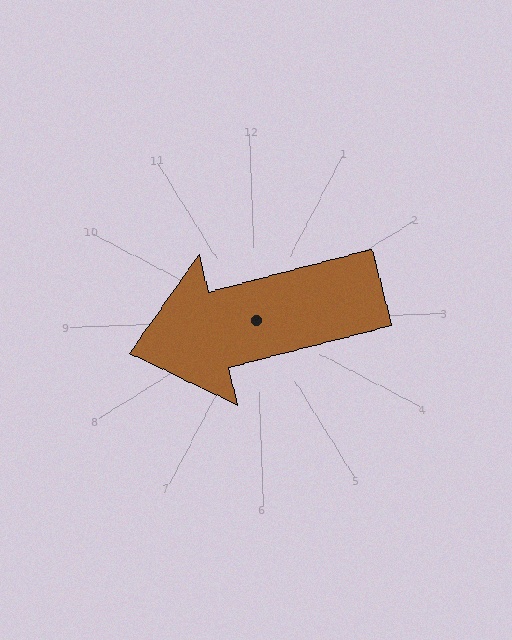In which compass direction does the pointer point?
West.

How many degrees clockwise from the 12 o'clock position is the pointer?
Approximately 258 degrees.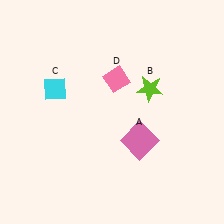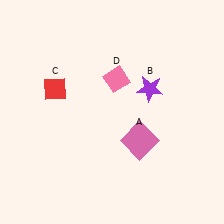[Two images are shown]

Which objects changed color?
B changed from lime to purple. C changed from cyan to red.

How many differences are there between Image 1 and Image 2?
There are 2 differences between the two images.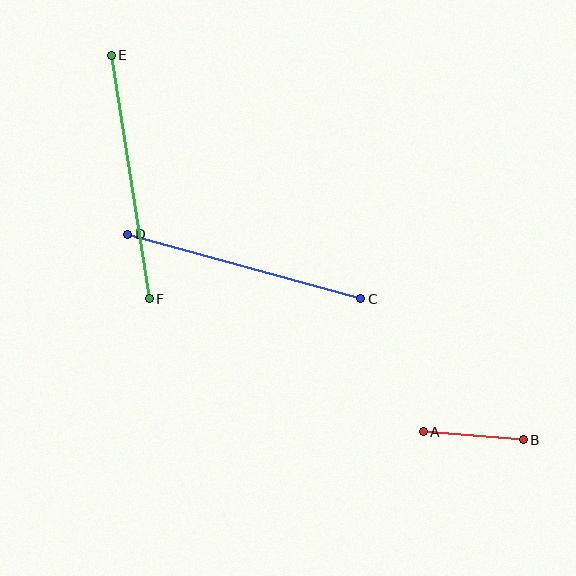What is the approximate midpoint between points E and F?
The midpoint is at approximately (130, 177) pixels.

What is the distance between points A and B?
The distance is approximately 100 pixels.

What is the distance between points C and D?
The distance is approximately 242 pixels.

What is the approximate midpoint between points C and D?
The midpoint is at approximately (244, 266) pixels.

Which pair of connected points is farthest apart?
Points E and F are farthest apart.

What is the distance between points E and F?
The distance is approximately 246 pixels.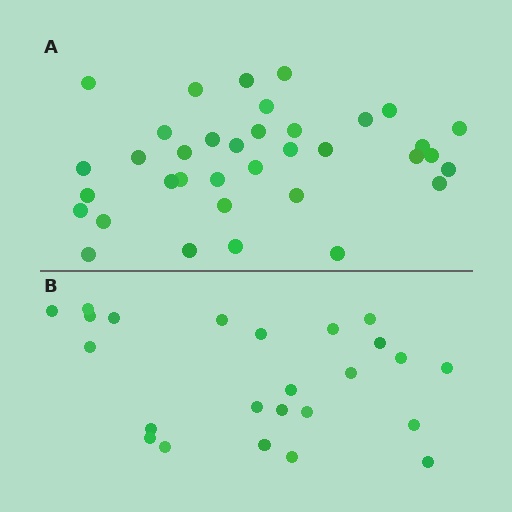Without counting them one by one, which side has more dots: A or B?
Region A (the top region) has more dots.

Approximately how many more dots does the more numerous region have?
Region A has roughly 12 or so more dots than region B.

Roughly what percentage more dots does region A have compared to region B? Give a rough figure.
About 50% more.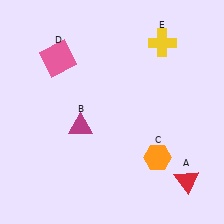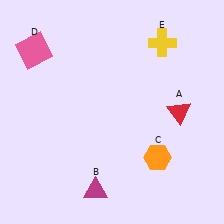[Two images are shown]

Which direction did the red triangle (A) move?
The red triangle (A) moved up.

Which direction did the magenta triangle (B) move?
The magenta triangle (B) moved down.